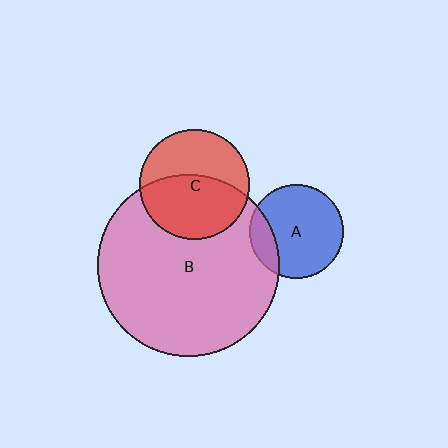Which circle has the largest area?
Circle B (pink).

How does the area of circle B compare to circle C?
Approximately 2.7 times.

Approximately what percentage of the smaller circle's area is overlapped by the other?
Approximately 20%.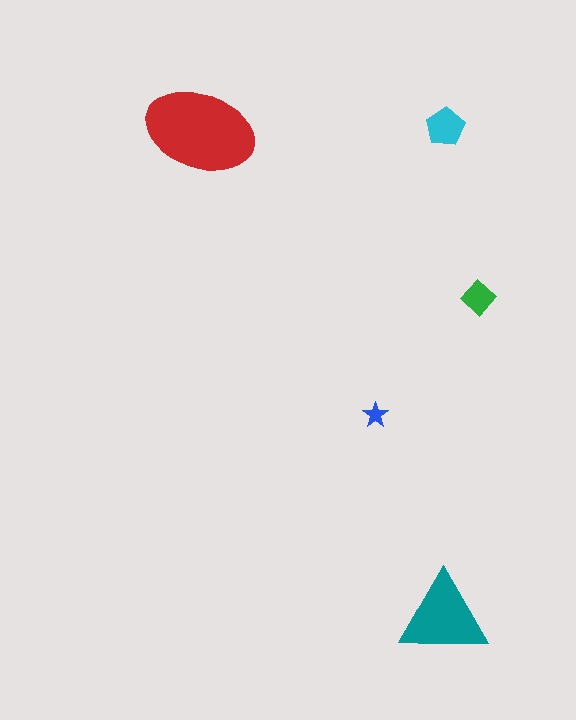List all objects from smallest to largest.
The blue star, the green diamond, the cyan pentagon, the teal triangle, the red ellipse.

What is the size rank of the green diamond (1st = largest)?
4th.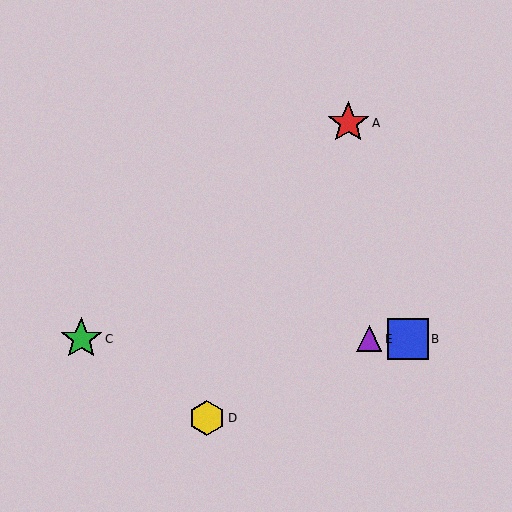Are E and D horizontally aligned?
No, E is at y≈339 and D is at y≈418.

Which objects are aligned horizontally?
Objects B, C, E are aligned horizontally.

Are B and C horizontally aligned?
Yes, both are at y≈339.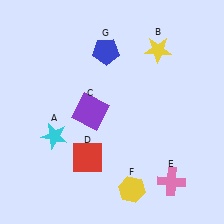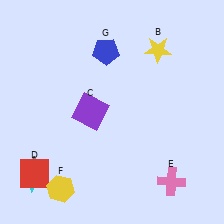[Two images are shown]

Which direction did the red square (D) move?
The red square (D) moved left.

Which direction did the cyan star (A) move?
The cyan star (A) moved down.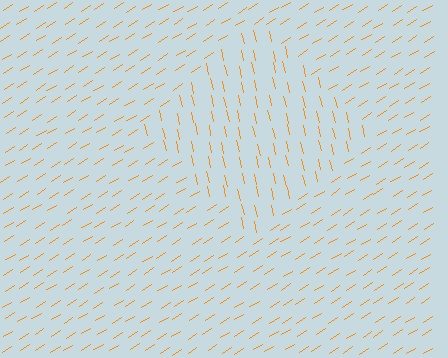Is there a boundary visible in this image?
Yes, there is a texture boundary formed by a change in line orientation.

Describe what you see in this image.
The image is filled with small orange line segments. A diamond region in the image has lines oriented differently from the surrounding lines, creating a visible texture boundary.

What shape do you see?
I see a diamond.